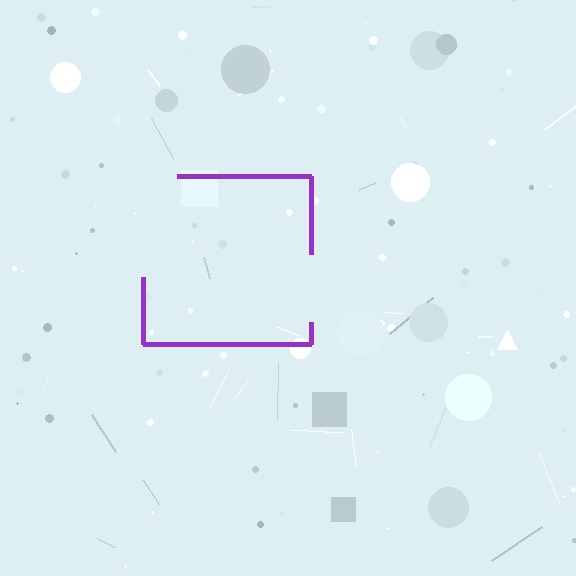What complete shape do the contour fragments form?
The contour fragments form a square.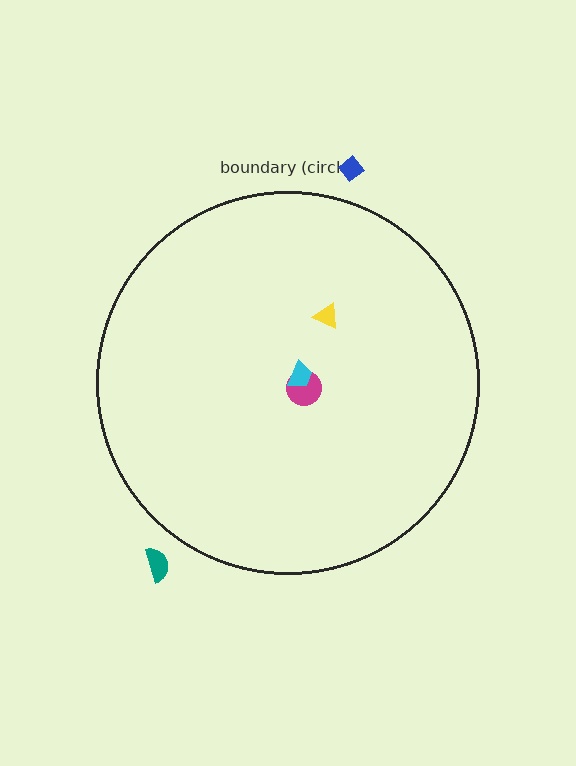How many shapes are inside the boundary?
3 inside, 2 outside.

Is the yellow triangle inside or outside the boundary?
Inside.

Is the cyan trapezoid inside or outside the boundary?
Inside.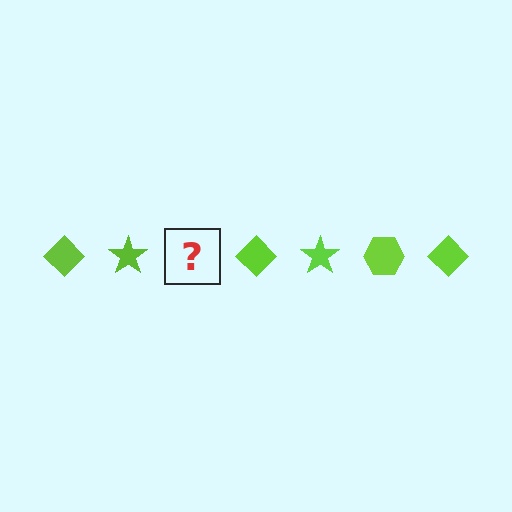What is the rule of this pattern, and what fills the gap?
The rule is that the pattern cycles through diamond, star, hexagon shapes in lime. The gap should be filled with a lime hexagon.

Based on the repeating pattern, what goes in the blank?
The blank should be a lime hexagon.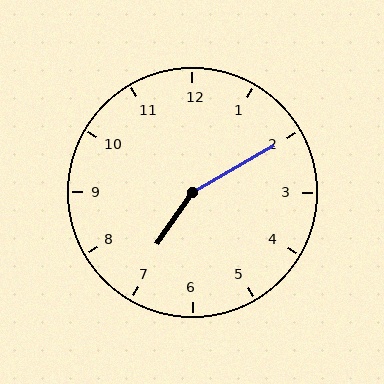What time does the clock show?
7:10.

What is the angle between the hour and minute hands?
Approximately 155 degrees.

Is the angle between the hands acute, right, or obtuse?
It is obtuse.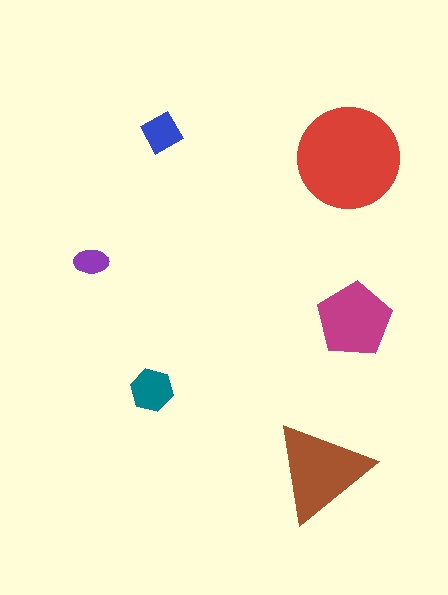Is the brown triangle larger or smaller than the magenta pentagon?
Larger.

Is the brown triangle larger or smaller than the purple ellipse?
Larger.